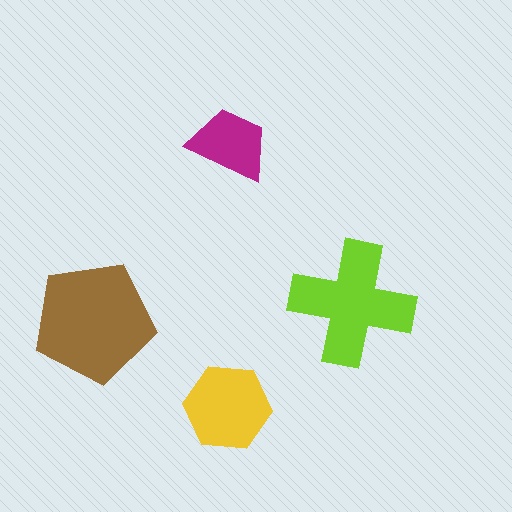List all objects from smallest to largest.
The magenta trapezoid, the yellow hexagon, the lime cross, the brown pentagon.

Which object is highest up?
The magenta trapezoid is topmost.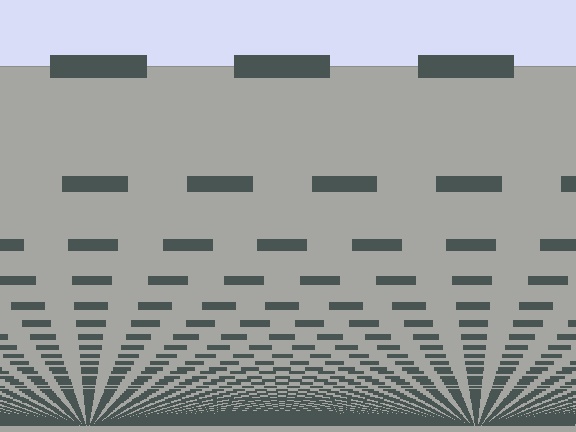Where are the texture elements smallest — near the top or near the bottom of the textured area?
Near the bottom.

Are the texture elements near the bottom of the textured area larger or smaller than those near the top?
Smaller. The gradient is inverted — elements near the bottom are smaller and denser.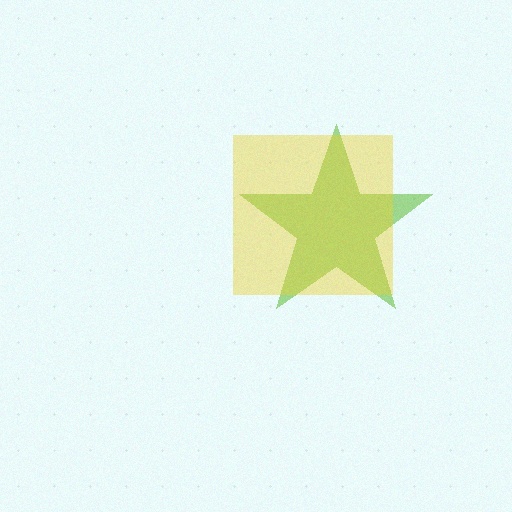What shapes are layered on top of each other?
The layered shapes are: a lime star, a yellow square.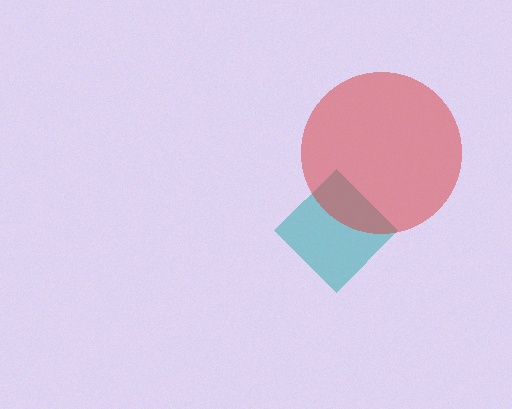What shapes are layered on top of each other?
The layered shapes are: a teal diamond, a red circle.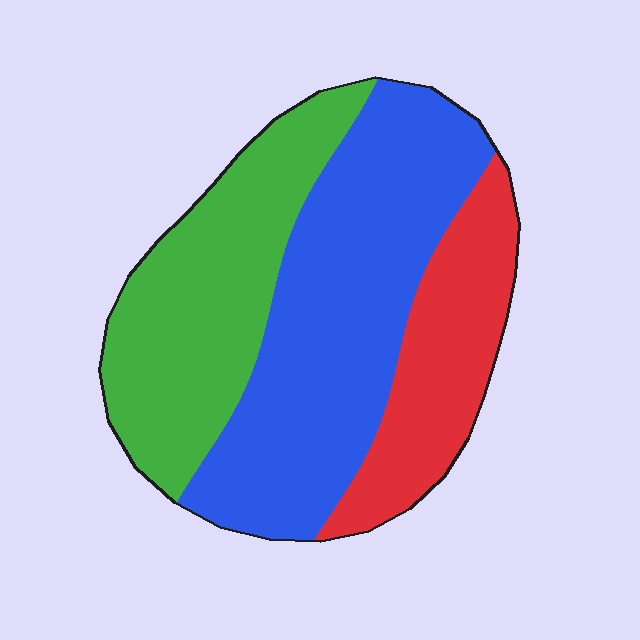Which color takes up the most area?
Blue, at roughly 45%.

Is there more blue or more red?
Blue.